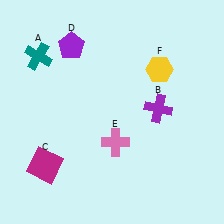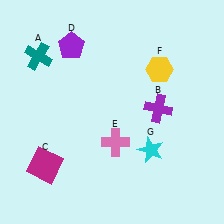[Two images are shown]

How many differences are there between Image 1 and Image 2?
There is 1 difference between the two images.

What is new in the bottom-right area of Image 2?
A cyan star (G) was added in the bottom-right area of Image 2.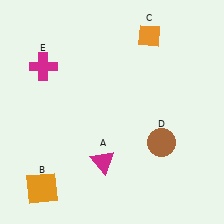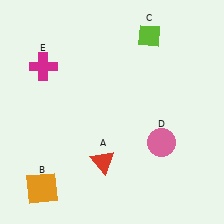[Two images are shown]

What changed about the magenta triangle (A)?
In Image 1, A is magenta. In Image 2, it changed to red.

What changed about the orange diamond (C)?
In Image 1, C is orange. In Image 2, it changed to lime.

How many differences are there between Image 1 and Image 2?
There are 3 differences between the two images.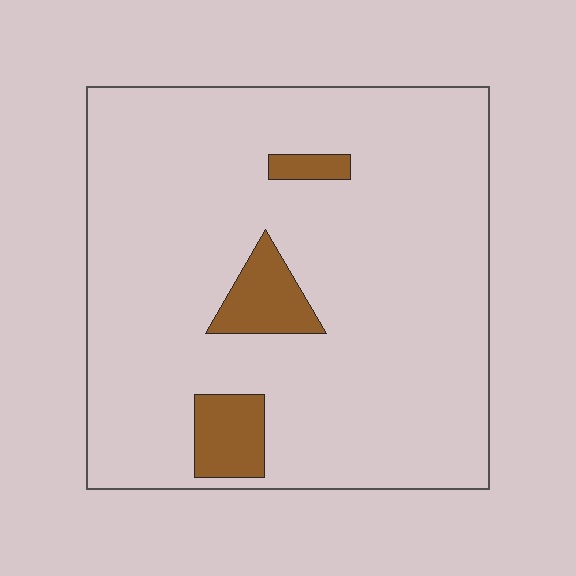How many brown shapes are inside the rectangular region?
3.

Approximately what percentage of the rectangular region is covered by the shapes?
Approximately 10%.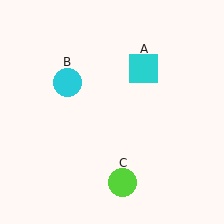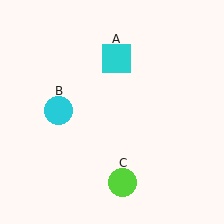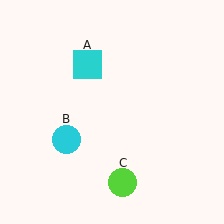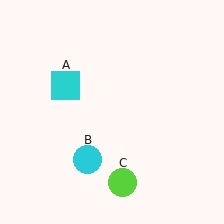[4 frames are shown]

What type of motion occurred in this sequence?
The cyan square (object A), cyan circle (object B) rotated counterclockwise around the center of the scene.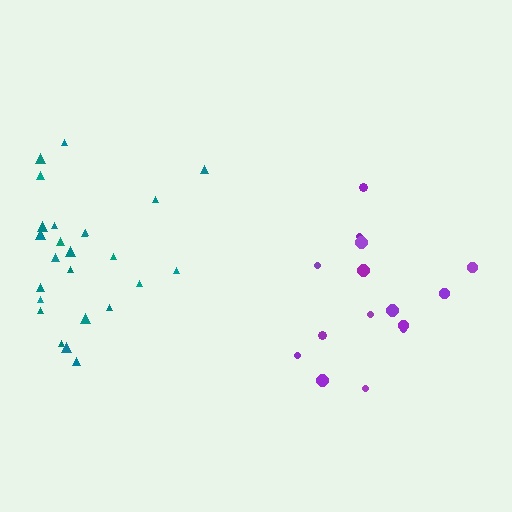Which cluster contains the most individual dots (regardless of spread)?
Teal (26).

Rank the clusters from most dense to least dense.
teal, purple.